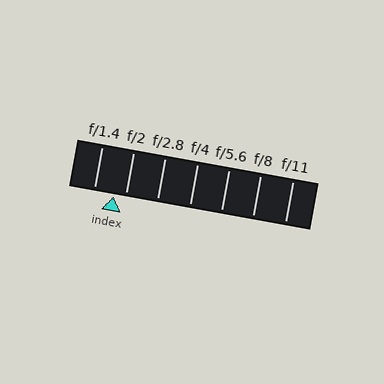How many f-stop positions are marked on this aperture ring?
There are 7 f-stop positions marked.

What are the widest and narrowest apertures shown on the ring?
The widest aperture shown is f/1.4 and the narrowest is f/11.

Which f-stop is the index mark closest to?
The index mark is closest to f/2.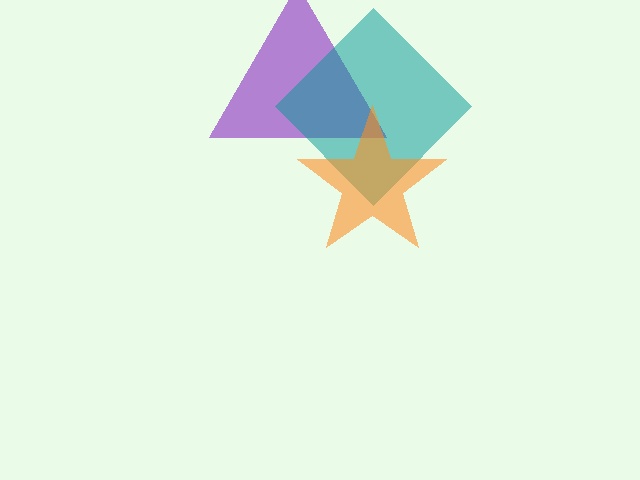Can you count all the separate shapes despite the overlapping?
Yes, there are 3 separate shapes.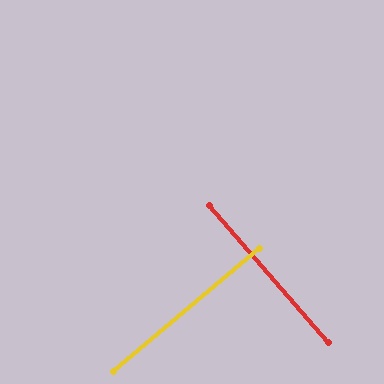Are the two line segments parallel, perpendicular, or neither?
Perpendicular — they meet at approximately 89°.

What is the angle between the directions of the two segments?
Approximately 89 degrees.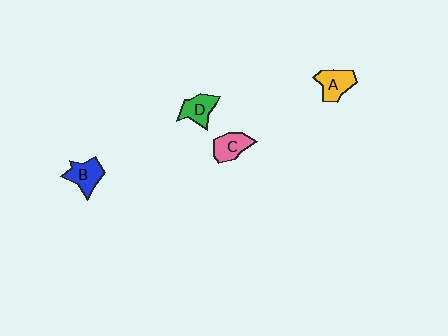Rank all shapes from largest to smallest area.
From largest to smallest: A (yellow), B (blue), C (pink), D (green).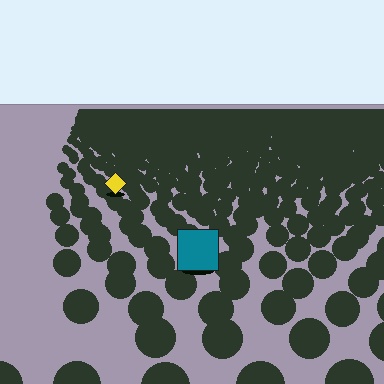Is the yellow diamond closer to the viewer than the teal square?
No. The teal square is closer — you can tell from the texture gradient: the ground texture is coarser near it.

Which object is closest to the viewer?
The teal square is closest. The texture marks near it are larger and more spread out.